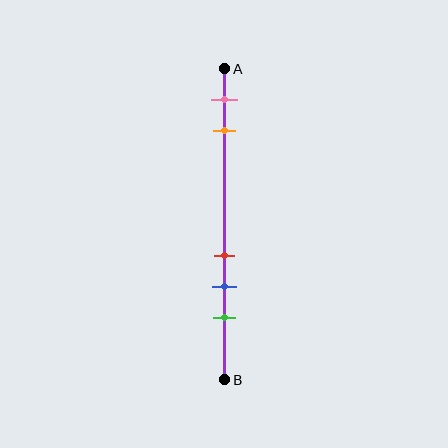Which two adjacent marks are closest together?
The red and blue marks are the closest adjacent pair.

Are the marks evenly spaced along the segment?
No, the marks are not evenly spaced.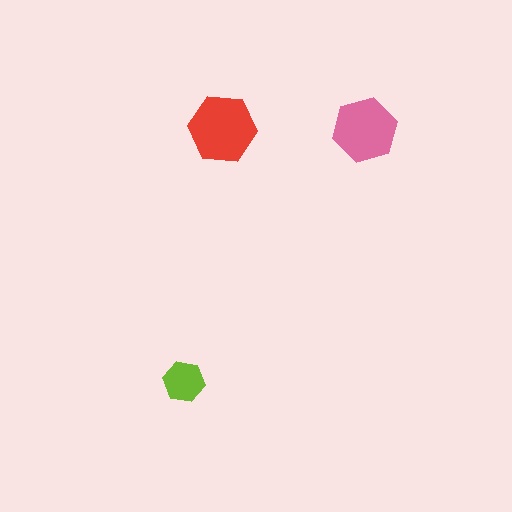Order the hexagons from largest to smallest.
the red one, the pink one, the lime one.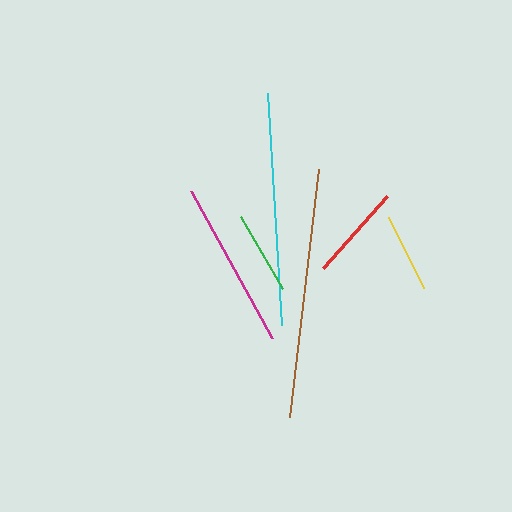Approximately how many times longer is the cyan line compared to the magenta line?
The cyan line is approximately 1.4 times the length of the magenta line.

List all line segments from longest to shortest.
From longest to shortest: brown, cyan, magenta, red, green, yellow.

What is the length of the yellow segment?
The yellow segment is approximately 79 pixels long.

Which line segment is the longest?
The brown line is the longest at approximately 250 pixels.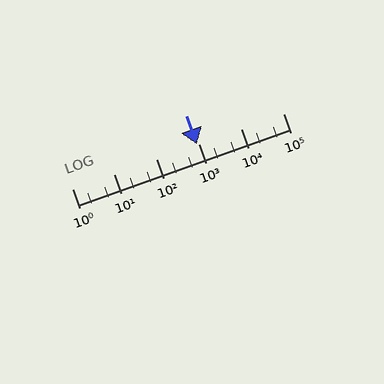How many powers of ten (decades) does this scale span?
The scale spans 5 decades, from 1 to 100000.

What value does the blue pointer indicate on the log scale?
The pointer indicates approximately 890.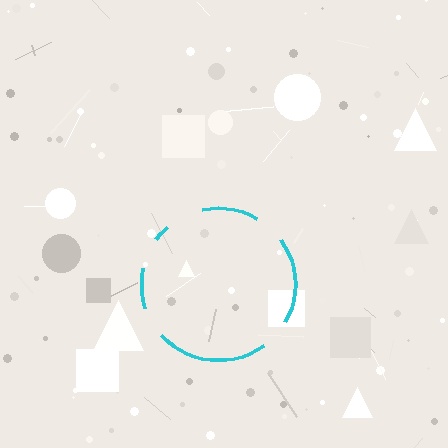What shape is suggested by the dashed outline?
The dashed outline suggests a circle.